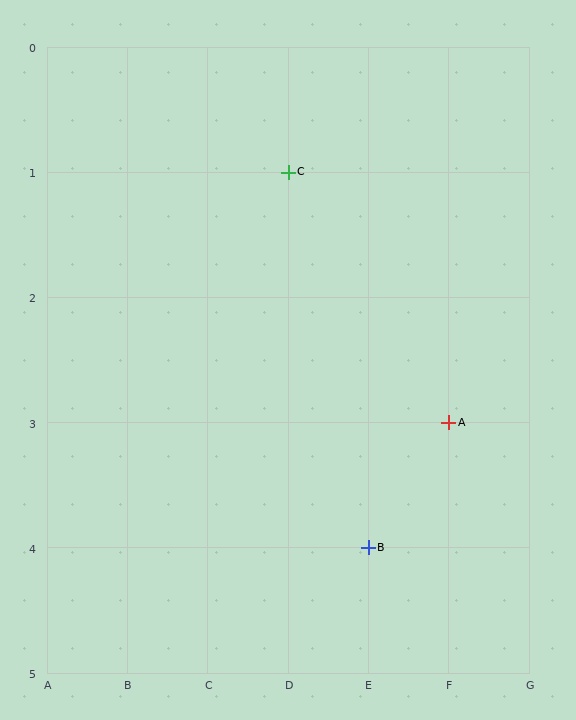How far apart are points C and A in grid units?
Points C and A are 2 columns and 2 rows apart (about 2.8 grid units diagonally).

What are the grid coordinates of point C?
Point C is at grid coordinates (D, 1).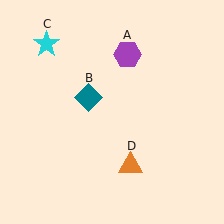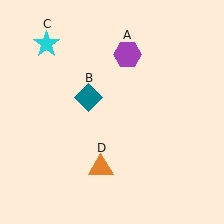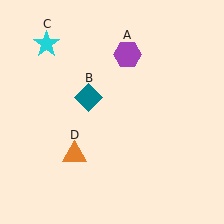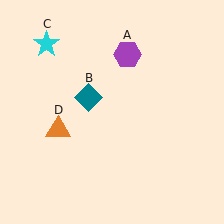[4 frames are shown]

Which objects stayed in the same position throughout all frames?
Purple hexagon (object A) and teal diamond (object B) and cyan star (object C) remained stationary.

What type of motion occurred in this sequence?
The orange triangle (object D) rotated clockwise around the center of the scene.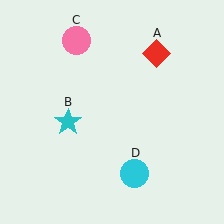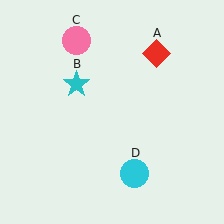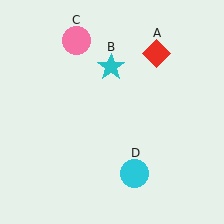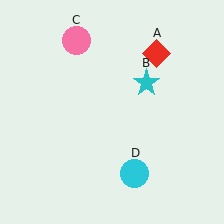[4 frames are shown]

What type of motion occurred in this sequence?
The cyan star (object B) rotated clockwise around the center of the scene.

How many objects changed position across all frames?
1 object changed position: cyan star (object B).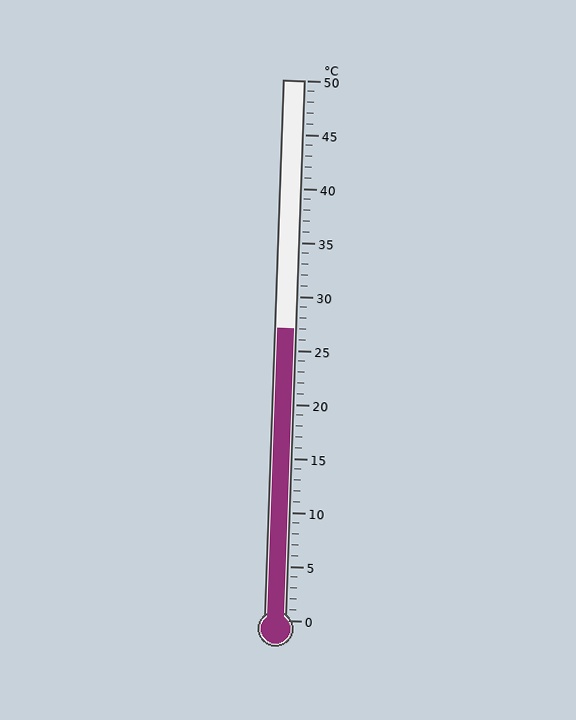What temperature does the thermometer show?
The thermometer shows approximately 27°C.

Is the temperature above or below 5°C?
The temperature is above 5°C.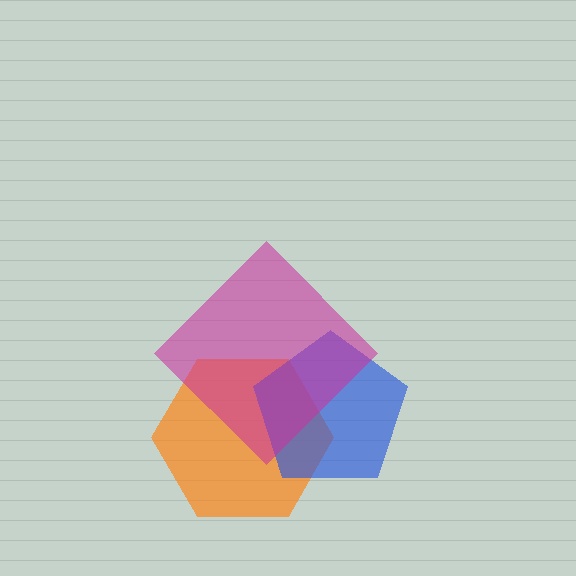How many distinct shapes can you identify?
There are 3 distinct shapes: an orange hexagon, a blue pentagon, a magenta diamond.